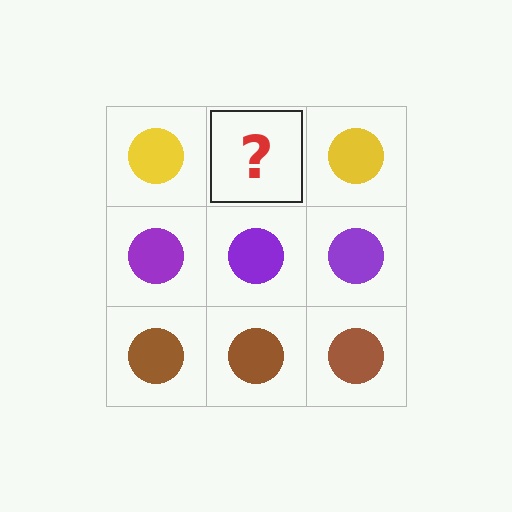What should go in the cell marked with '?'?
The missing cell should contain a yellow circle.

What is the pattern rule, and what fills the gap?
The rule is that each row has a consistent color. The gap should be filled with a yellow circle.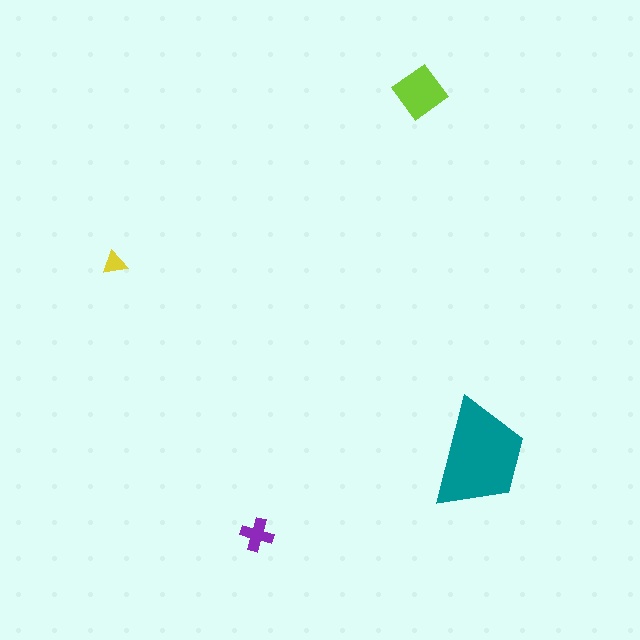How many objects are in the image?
There are 4 objects in the image.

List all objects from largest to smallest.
The teal trapezoid, the lime diamond, the purple cross, the yellow triangle.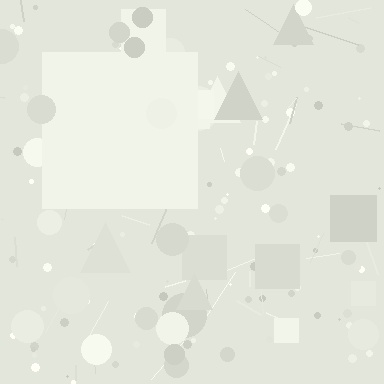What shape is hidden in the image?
A square is hidden in the image.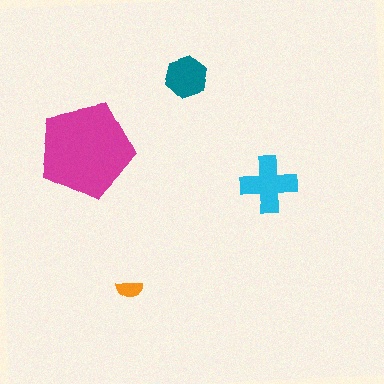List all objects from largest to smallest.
The magenta pentagon, the cyan cross, the teal hexagon, the orange semicircle.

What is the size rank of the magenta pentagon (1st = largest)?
1st.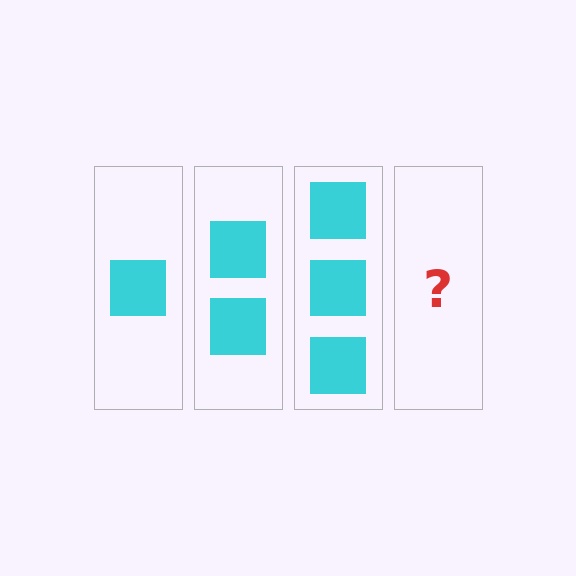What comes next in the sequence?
The next element should be 4 squares.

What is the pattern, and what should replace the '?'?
The pattern is that each step adds one more square. The '?' should be 4 squares.